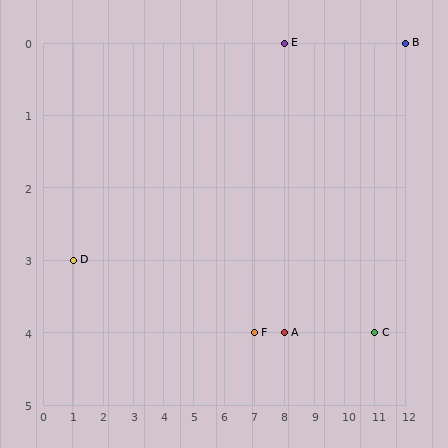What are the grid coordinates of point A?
Point A is at grid coordinates (8, 4).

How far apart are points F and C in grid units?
Points F and C are 4 columns apart.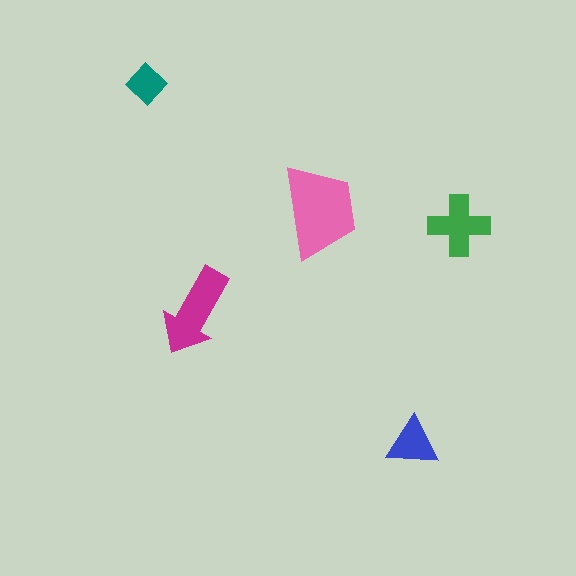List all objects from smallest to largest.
The teal diamond, the blue triangle, the green cross, the magenta arrow, the pink trapezoid.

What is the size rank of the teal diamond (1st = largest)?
5th.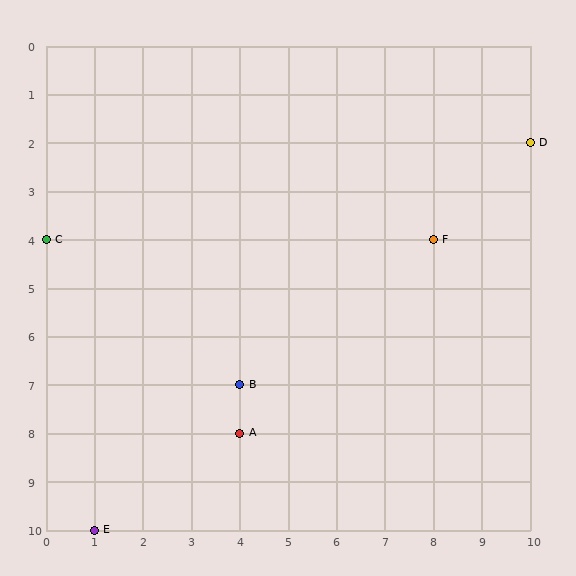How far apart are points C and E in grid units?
Points C and E are 1 column and 6 rows apart (about 6.1 grid units diagonally).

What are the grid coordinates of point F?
Point F is at grid coordinates (8, 4).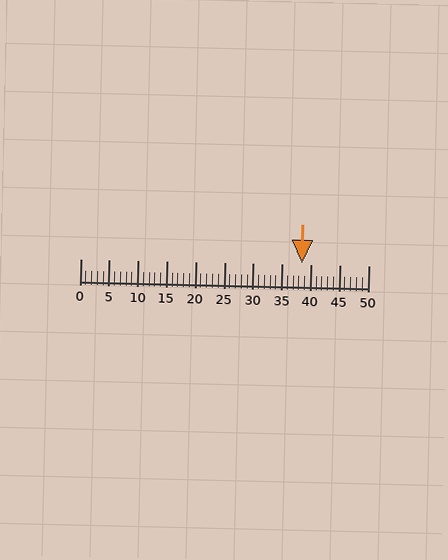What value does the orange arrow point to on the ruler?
The orange arrow points to approximately 38.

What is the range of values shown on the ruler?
The ruler shows values from 0 to 50.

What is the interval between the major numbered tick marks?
The major tick marks are spaced 5 units apart.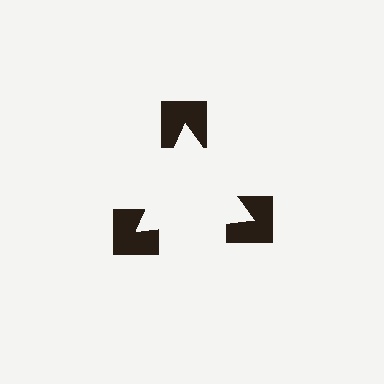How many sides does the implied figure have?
3 sides.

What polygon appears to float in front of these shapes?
An illusory triangle — its edges are inferred from the aligned wedge cuts in the notched squares, not physically drawn.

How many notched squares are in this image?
There are 3 — one at each vertex of the illusory triangle.